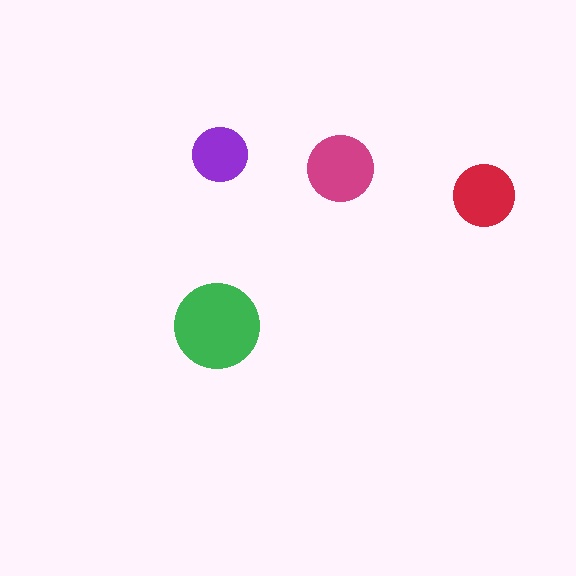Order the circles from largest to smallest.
the green one, the magenta one, the red one, the purple one.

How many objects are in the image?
There are 4 objects in the image.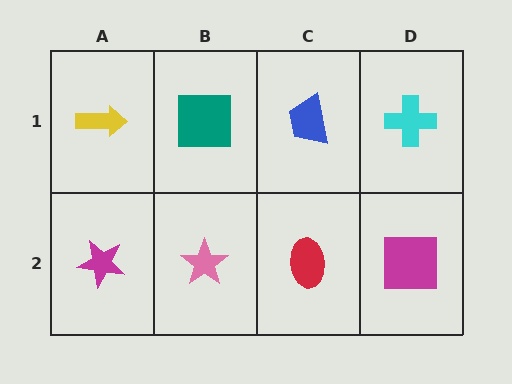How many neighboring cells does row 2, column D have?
2.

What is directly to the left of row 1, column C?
A teal square.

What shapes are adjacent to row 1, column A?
A magenta star (row 2, column A), a teal square (row 1, column B).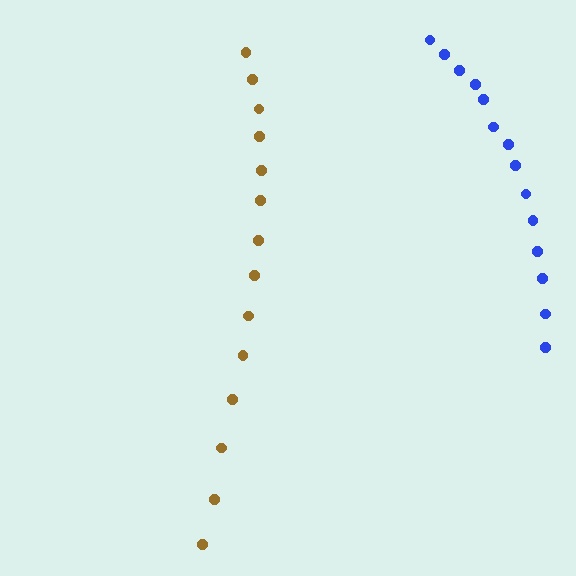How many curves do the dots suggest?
There are 2 distinct paths.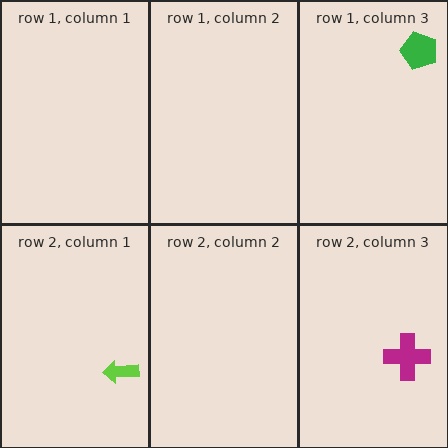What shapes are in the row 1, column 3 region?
The green pentagon.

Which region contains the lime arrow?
The row 2, column 1 region.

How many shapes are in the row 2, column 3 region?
1.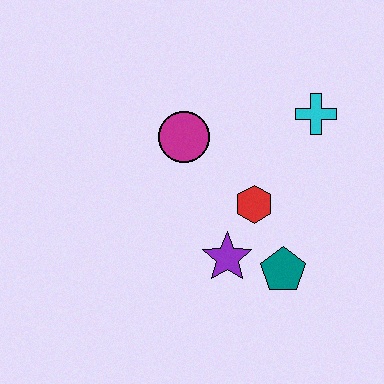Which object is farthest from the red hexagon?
The cyan cross is farthest from the red hexagon.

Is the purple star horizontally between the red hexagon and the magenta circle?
Yes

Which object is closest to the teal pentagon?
The purple star is closest to the teal pentagon.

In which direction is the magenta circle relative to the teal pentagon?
The magenta circle is above the teal pentagon.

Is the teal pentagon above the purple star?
No